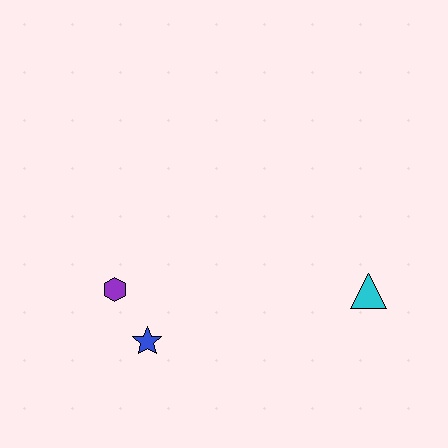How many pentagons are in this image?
There are no pentagons.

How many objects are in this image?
There are 3 objects.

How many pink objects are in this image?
There are no pink objects.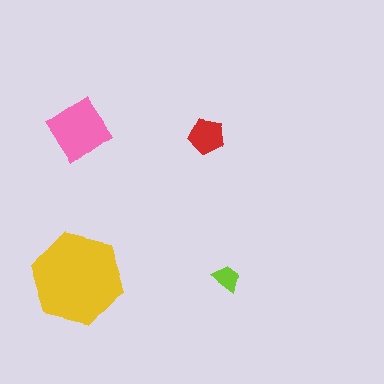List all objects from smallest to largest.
The lime trapezoid, the red pentagon, the pink diamond, the yellow hexagon.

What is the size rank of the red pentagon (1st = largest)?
3rd.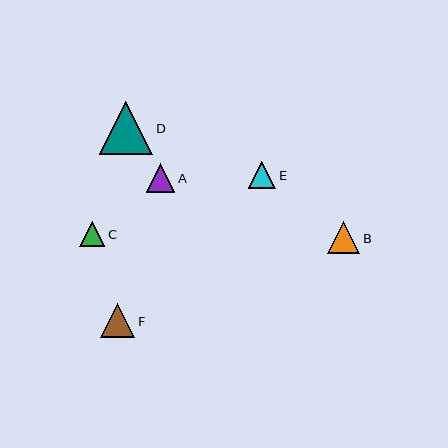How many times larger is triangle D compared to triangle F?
Triangle D is approximately 1.6 times the size of triangle F.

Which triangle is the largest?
Triangle D is the largest with a size of approximately 53 pixels.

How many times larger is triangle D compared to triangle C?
Triangle D is approximately 2.1 times the size of triangle C.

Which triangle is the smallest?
Triangle C is the smallest with a size of approximately 25 pixels.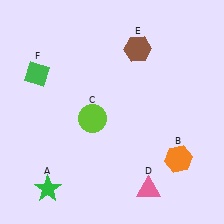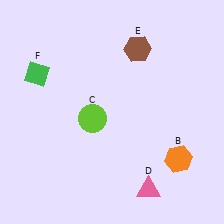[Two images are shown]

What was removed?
The green star (A) was removed in Image 2.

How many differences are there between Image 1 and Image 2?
There is 1 difference between the two images.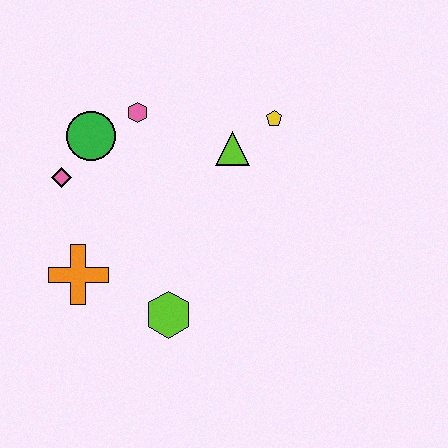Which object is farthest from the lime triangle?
The orange cross is farthest from the lime triangle.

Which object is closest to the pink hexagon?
The green circle is closest to the pink hexagon.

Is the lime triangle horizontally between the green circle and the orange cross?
No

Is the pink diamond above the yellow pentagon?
No